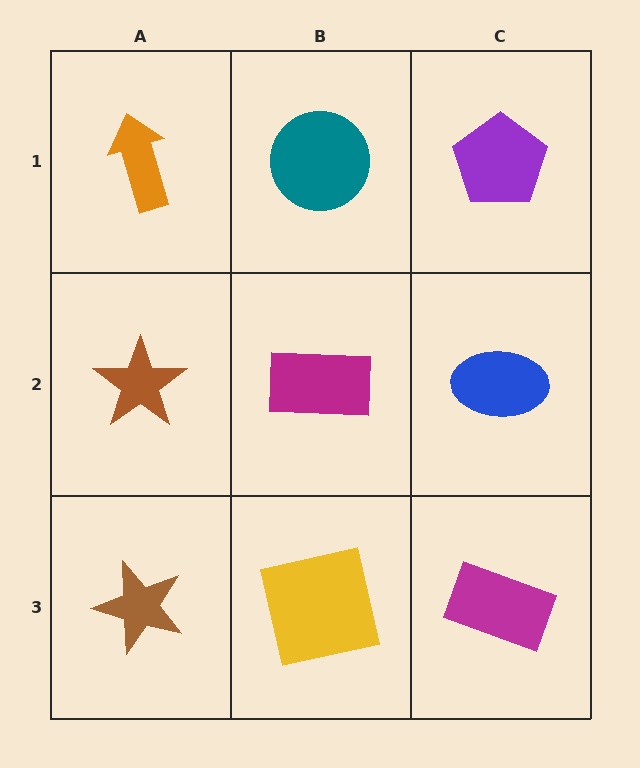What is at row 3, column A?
A brown star.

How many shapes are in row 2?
3 shapes.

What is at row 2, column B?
A magenta rectangle.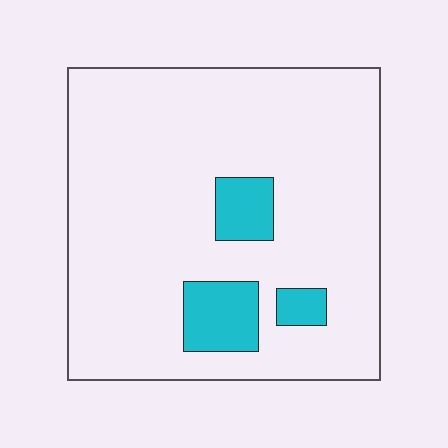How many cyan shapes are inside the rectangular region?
3.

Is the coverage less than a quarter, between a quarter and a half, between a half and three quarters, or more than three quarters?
Less than a quarter.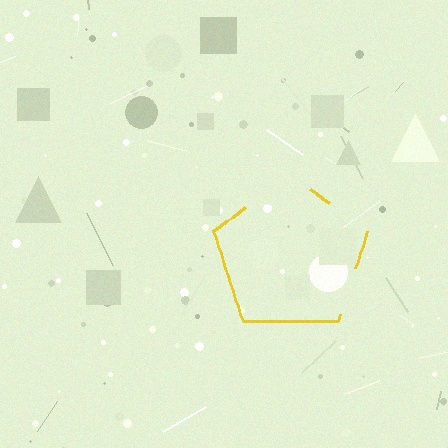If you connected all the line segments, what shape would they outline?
They would outline a pentagon.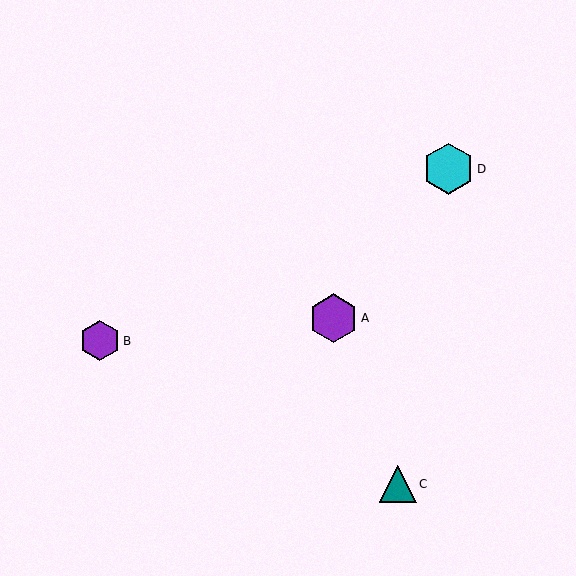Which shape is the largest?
The cyan hexagon (labeled D) is the largest.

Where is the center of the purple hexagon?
The center of the purple hexagon is at (333, 318).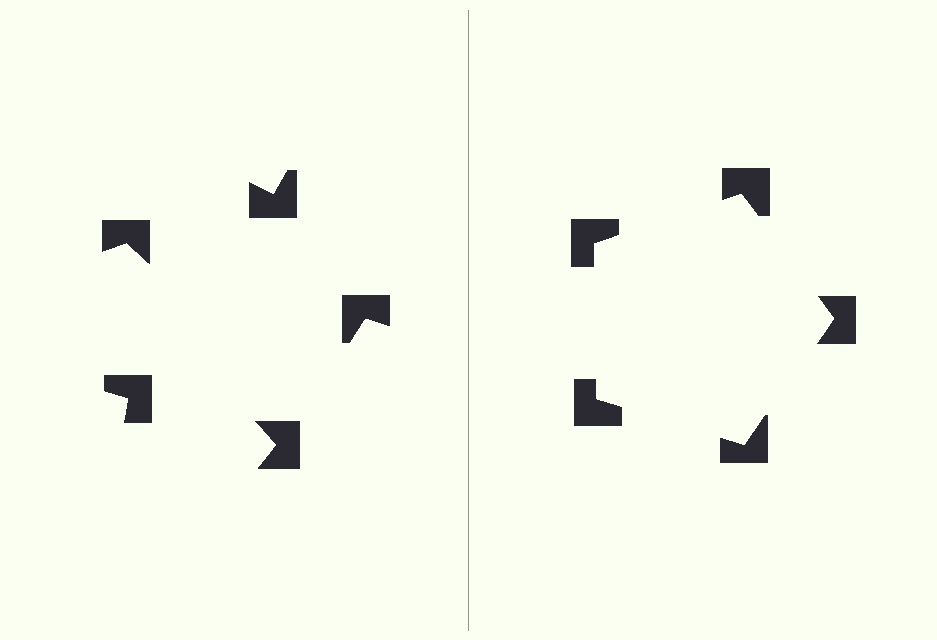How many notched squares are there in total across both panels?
10 — 5 on each side.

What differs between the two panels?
The notched squares are positioned identically on both sides; only the wedge orientations differ. On the right they align to a pentagon; on the left they are misaligned.